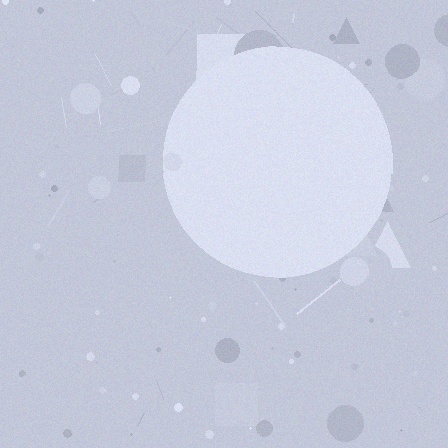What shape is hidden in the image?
A circle is hidden in the image.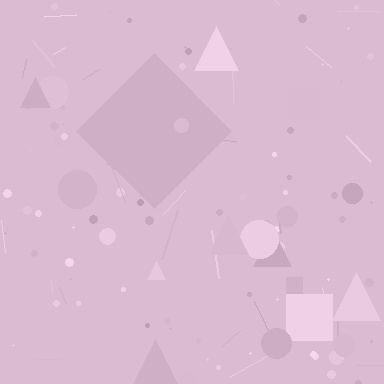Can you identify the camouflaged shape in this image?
The camouflaged shape is a diamond.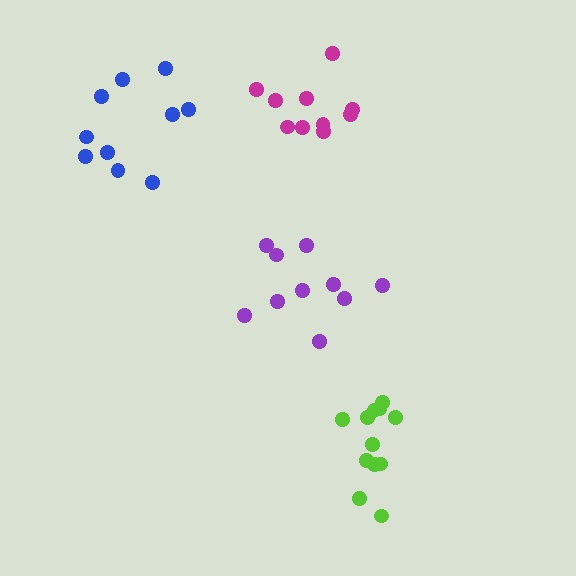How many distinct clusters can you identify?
There are 4 distinct clusters.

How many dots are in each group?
Group 1: 10 dots, Group 2: 10 dots, Group 3: 12 dots, Group 4: 10 dots (42 total).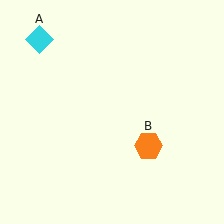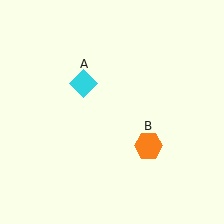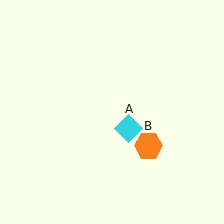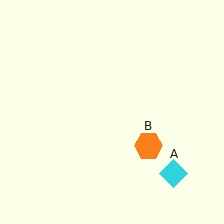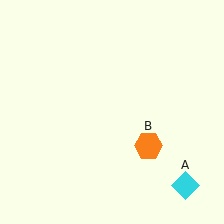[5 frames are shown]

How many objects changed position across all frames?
1 object changed position: cyan diamond (object A).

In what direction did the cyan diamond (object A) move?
The cyan diamond (object A) moved down and to the right.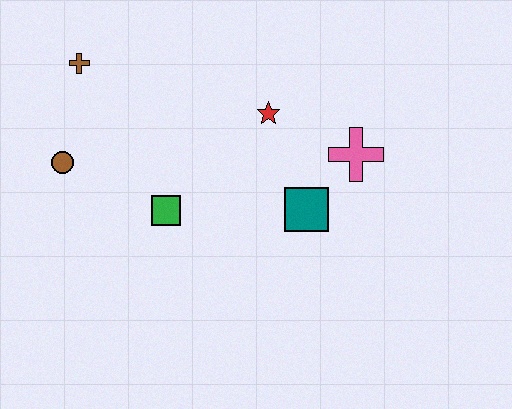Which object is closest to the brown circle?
The brown cross is closest to the brown circle.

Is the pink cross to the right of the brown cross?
Yes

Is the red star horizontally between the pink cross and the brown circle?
Yes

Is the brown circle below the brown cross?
Yes